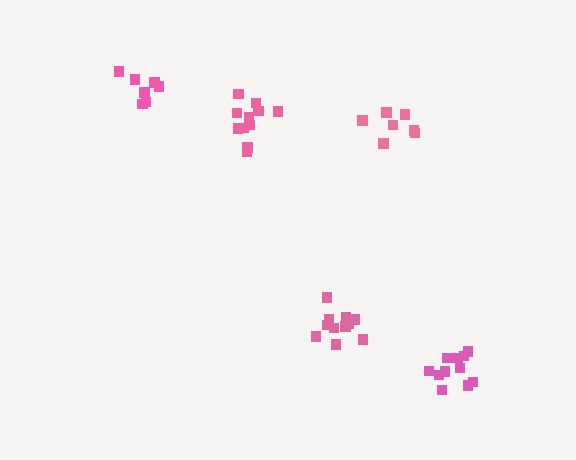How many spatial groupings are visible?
There are 5 spatial groupings.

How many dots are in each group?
Group 1: 11 dots, Group 2: 7 dots, Group 3: 7 dots, Group 4: 11 dots, Group 5: 11 dots (47 total).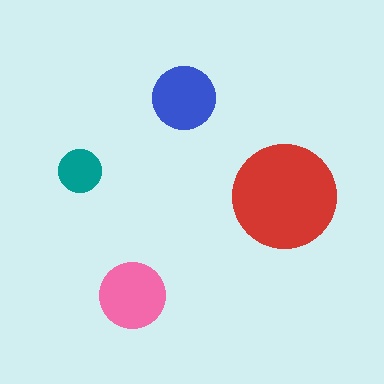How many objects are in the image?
There are 4 objects in the image.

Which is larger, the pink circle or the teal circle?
The pink one.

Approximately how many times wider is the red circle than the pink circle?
About 1.5 times wider.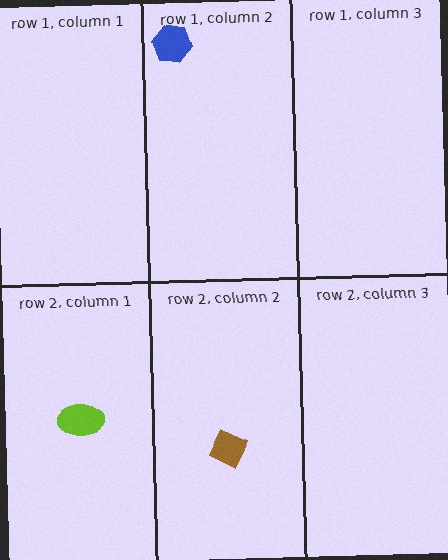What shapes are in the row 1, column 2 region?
The blue hexagon.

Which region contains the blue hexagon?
The row 1, column 2 region.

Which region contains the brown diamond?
The row 2, column 2 region.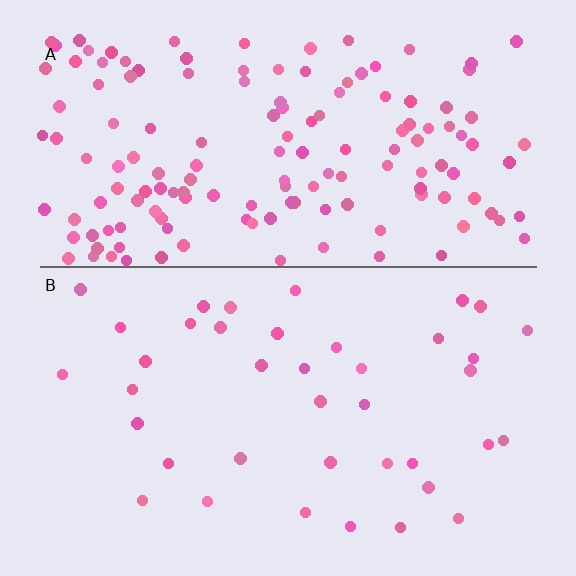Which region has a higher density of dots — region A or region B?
A (the top).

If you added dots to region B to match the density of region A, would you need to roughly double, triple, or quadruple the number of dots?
Approximately quadruple.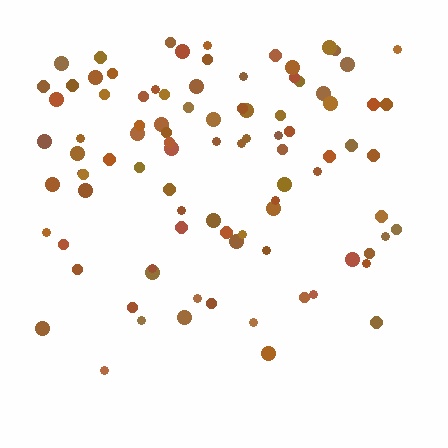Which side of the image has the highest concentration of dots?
The top.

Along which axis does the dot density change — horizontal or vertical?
Vertical.